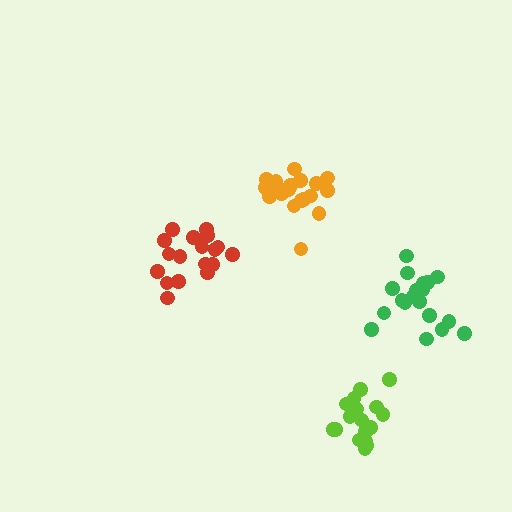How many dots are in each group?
Group 1: 19 dots, Group 2: 18 dots, Group 3: 19 dots, Group 4: 17 dots (73 total).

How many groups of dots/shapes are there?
There are 4 groups.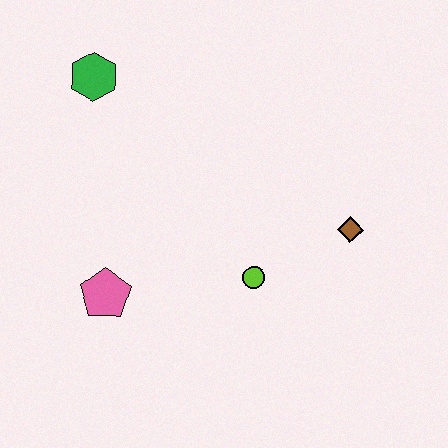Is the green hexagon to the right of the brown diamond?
No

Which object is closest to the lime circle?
The brown diamond is closest to the lime circle.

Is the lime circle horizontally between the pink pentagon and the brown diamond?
Yes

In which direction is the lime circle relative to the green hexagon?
The lime circle is below the green hexagon.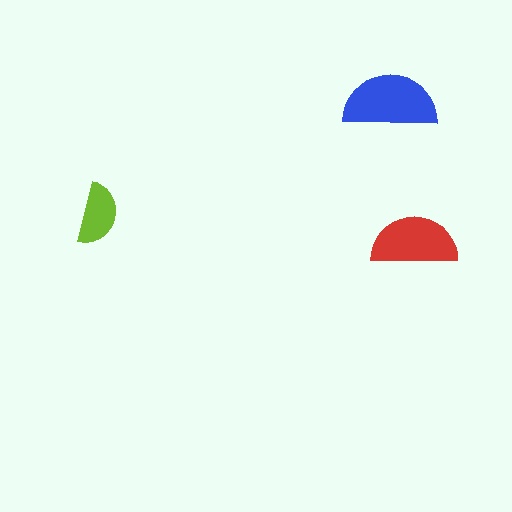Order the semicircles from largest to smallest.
the blue one, the red one, the lime one.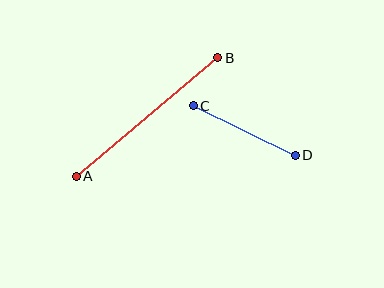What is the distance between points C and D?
The distance is approximately 113 pixels.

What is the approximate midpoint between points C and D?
The midpoint is at approximately (244, 131) pixels.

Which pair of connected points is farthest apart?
Points A and B are farthest apart.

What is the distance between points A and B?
The distance is approximately 185 pixels.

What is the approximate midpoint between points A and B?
The midpoint is at approximately (147, 117) pixels.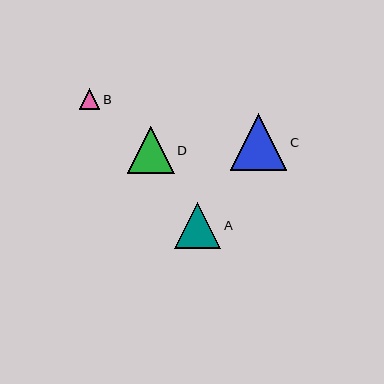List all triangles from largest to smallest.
From largest to smallest: C, D, A, B.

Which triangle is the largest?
Triangle C is the largest with a size of approximately 56 pixels.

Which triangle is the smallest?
Triangle B is the smallest with a size of approximately 20 pixels.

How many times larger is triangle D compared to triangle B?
Triangle D is approximately 2.3 times the size of triangle B.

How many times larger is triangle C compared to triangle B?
Triangle C is approximately 2.8 times the size of triangle B.